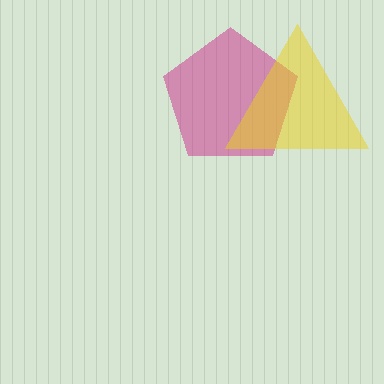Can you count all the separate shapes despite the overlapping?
Yes, there are 2 separate shapes.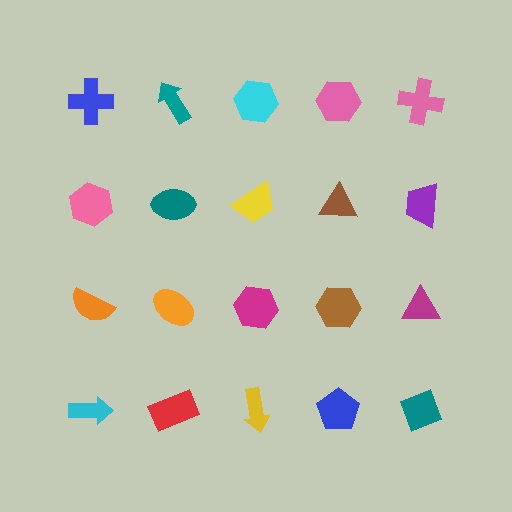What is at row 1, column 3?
A cyan hexagon.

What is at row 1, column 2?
A teal arrow.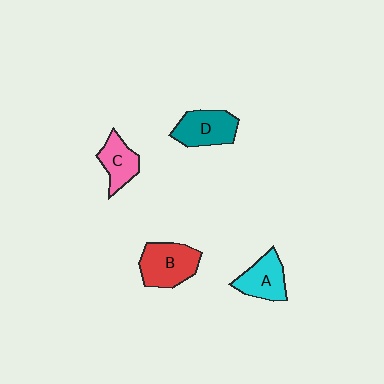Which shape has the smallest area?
Shape C (pink).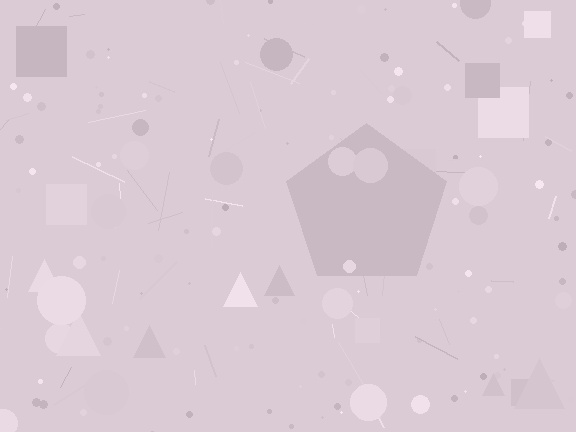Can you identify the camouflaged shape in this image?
The camouflaged shape is a pentagon.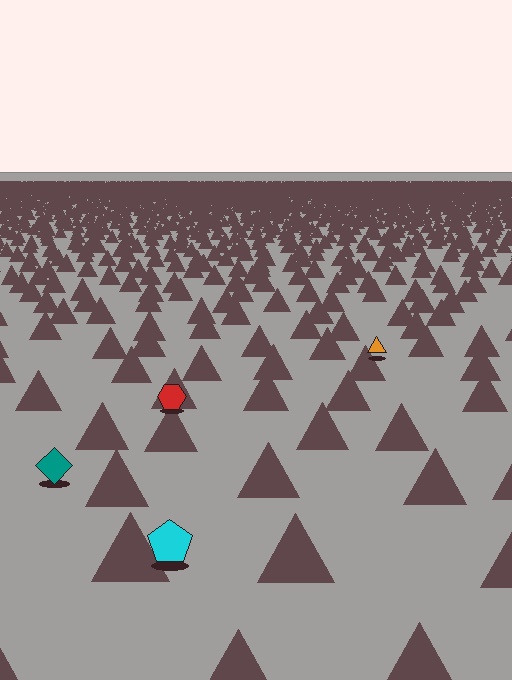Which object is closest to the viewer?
The cyan pentagon is closest. The texture marks near it are larger and more spread out.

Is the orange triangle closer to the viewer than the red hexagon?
No. The red hexagon is closer — you can tell from the texture gradient: the ground texture is coarser near it.